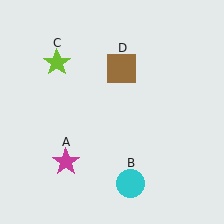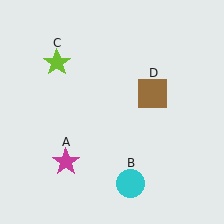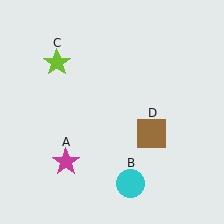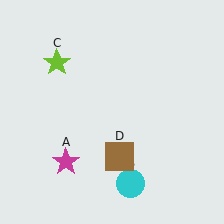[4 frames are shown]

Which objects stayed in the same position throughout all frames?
Magenta star (object A) and cyan circle (object B) and lime star (object C) remained stationary.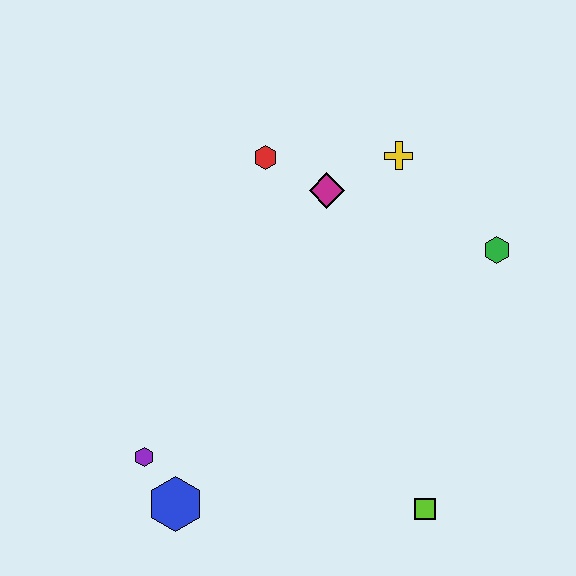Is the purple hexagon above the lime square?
Yes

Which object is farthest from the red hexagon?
The lime square is farthest from the red hexagon.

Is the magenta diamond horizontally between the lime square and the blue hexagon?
Yes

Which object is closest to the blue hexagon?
The purple hexagon is closest to the blue hexagon.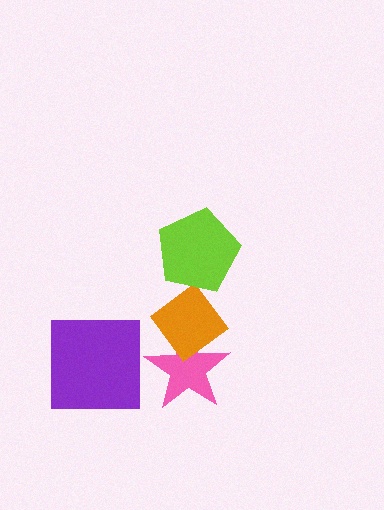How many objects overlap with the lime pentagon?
1 object overlaps with the lime pentagon.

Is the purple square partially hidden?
No, no other shape covers it.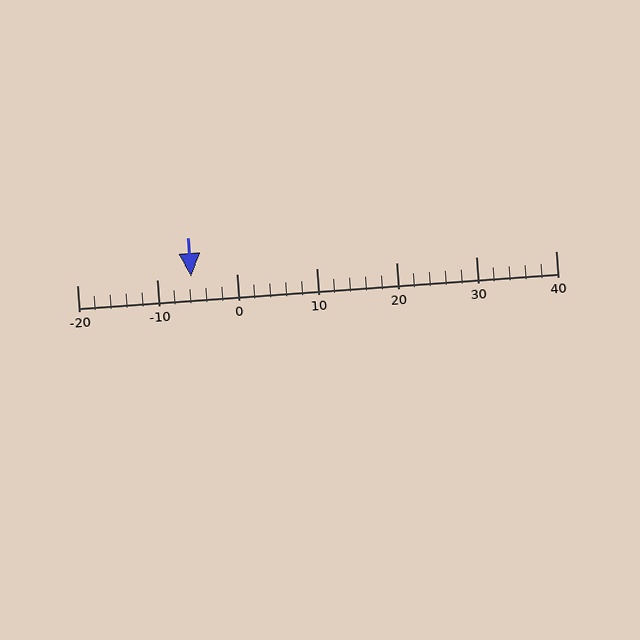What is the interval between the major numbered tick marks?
The major tick marks are spaced 10 units apart.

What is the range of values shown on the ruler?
The ruler shows values from -20 to 40.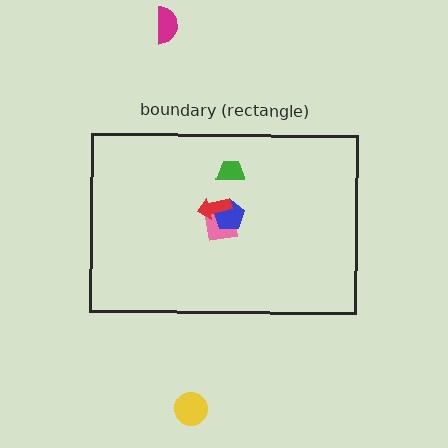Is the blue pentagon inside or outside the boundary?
Inside.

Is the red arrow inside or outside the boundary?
Inside.